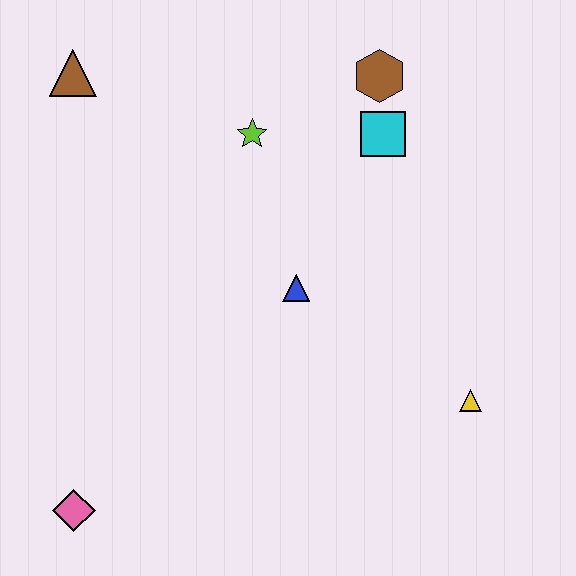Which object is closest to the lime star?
The cyan square is closest to the lime star.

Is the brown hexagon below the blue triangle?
No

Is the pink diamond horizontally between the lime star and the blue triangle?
No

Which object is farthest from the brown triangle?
The yellow triangle is farthest from the brown triangle.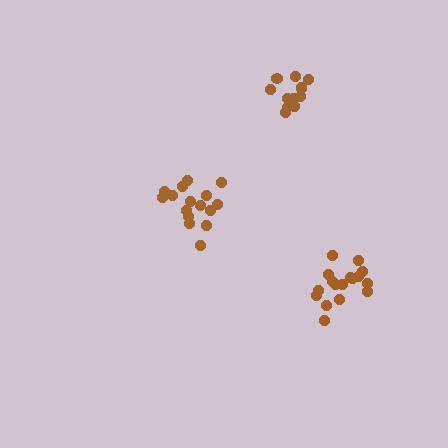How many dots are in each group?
Group 1: 17 dots, Group 2: 16 dots, Group 3: 12 dots (45 total).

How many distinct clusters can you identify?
There are 3 distinct clusters.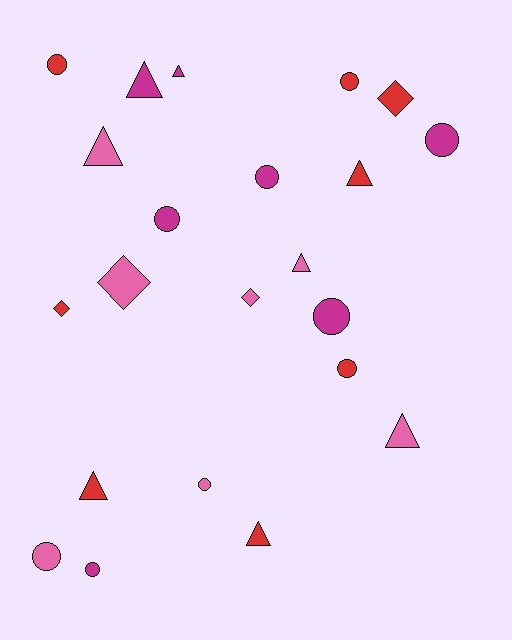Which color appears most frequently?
Red, with 8 objects.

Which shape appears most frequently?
Circle, with 10 objects.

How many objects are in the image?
There are 22 objects.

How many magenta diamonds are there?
There are no magenta diamonds.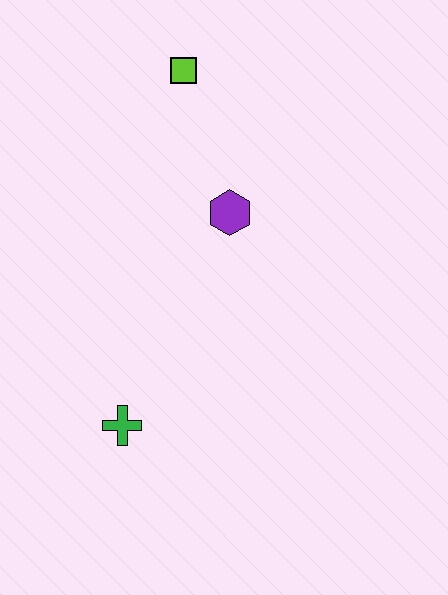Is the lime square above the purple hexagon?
Yes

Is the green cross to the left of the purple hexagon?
Yes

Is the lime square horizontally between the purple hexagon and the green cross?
Yes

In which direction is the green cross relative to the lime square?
The green cross is below the lime square.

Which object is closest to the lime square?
The purple hexagon is closest to the lime square.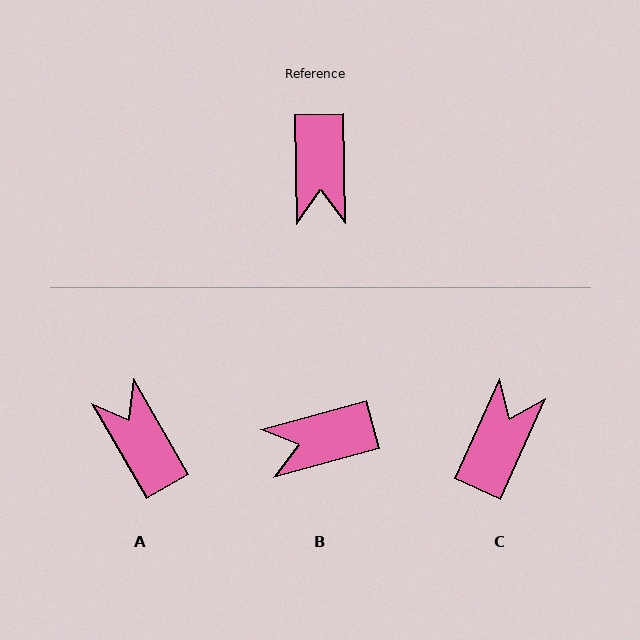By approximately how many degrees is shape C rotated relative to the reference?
Approximately 155 degrees counter-clockwise.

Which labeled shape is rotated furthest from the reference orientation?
C, about 155 degrees away.